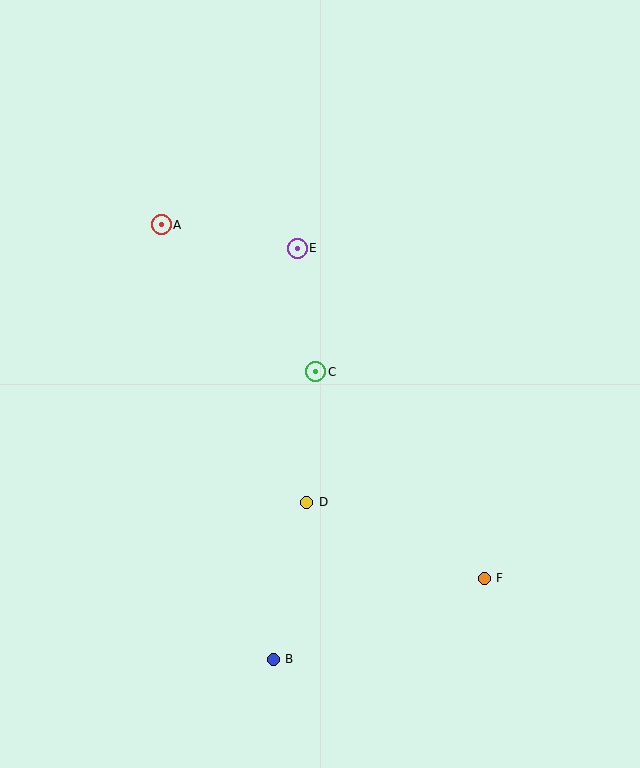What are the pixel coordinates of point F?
Point F is at (484, 578).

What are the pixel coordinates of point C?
Point C is at (316, 372).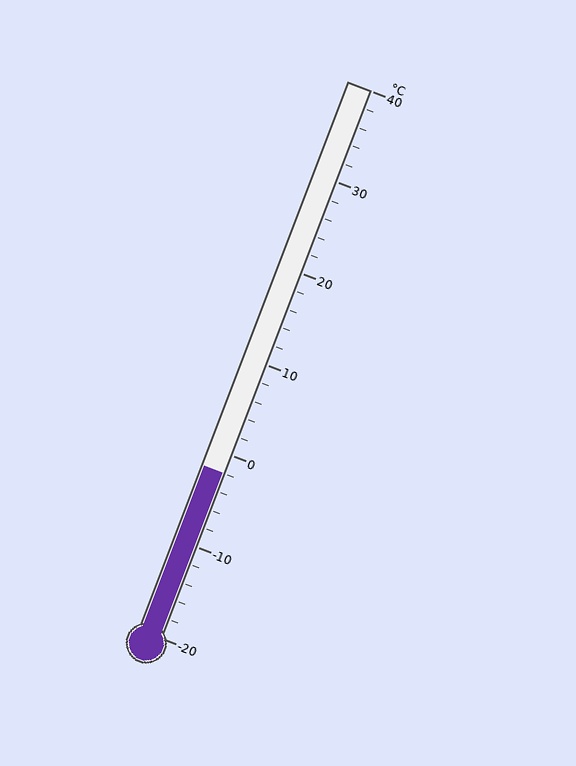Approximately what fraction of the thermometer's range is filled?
The thermometer is filled to approximately 30% of its range.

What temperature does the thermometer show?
The thermometer shows approximately -2°C.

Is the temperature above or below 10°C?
The temperature is below 10°C.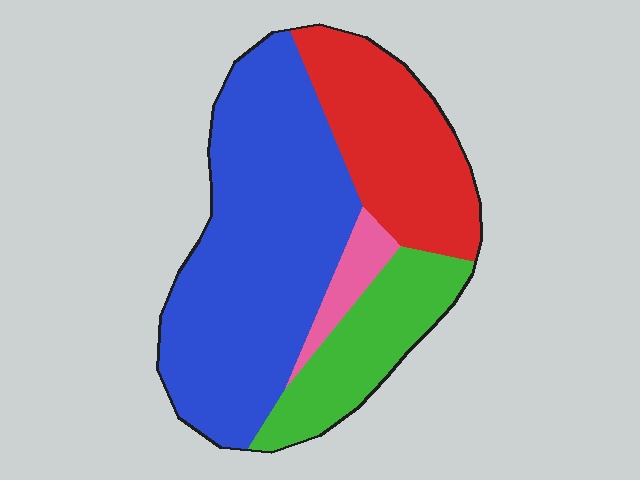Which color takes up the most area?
Blue, at roughly 50%.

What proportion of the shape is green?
Green takes up about one sixth (1/6) of the shape.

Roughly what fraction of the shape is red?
Red covers about 25% of the shape.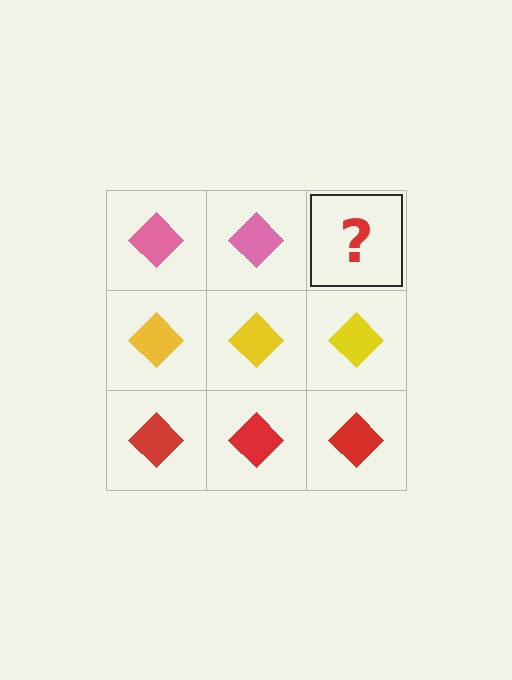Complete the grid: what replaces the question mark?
The question mark should be replaced with a pink diamond.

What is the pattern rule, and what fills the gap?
The rule is that each row has a consistent color. The gap should be filled with a pink diamond.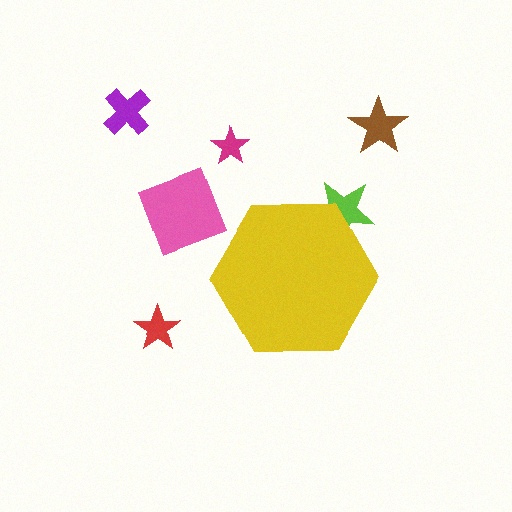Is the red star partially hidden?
No, the red star is fully visible.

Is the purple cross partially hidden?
No, the purple cross is fully visible.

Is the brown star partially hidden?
No, the brown star is fully visible.